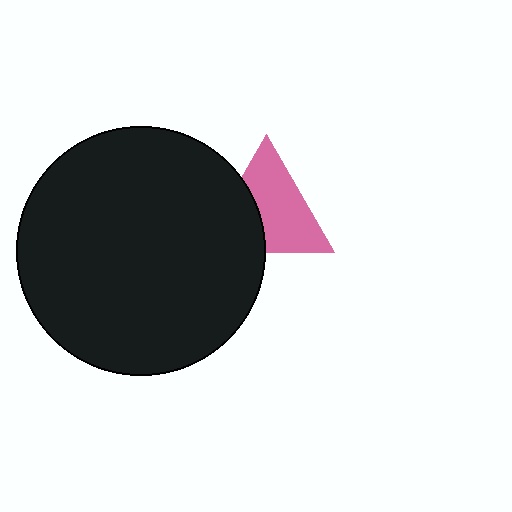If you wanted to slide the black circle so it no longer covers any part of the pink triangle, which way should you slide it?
Slide it left — that is the most direct way to separate the two shapes.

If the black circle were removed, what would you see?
You would see the complete pink triangle.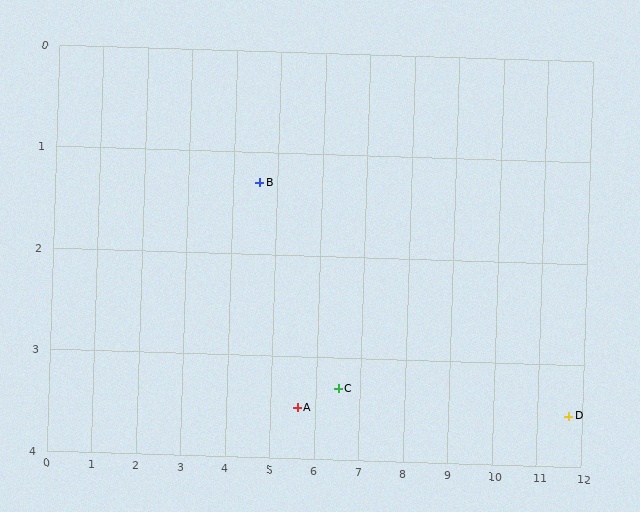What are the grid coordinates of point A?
Point A is at approximately (5.6, 3.5).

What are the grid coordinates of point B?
Point B is at approximately (4.6, 1.3).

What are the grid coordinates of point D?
Point D is at approximately (11.7, 3.5).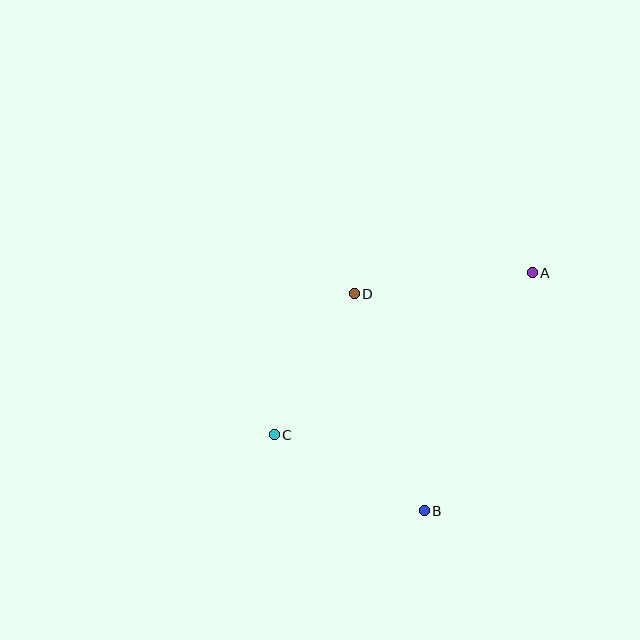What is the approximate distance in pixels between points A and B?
The distance between A and B is approximately 261 pixels.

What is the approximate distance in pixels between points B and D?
The distance between B and D is approximately 228 pixels.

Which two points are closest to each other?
Points C and D are closest to each other.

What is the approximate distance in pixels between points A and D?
The distance between A and D is approximately 179 pixels.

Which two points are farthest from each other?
Points A and C are farthest from each other.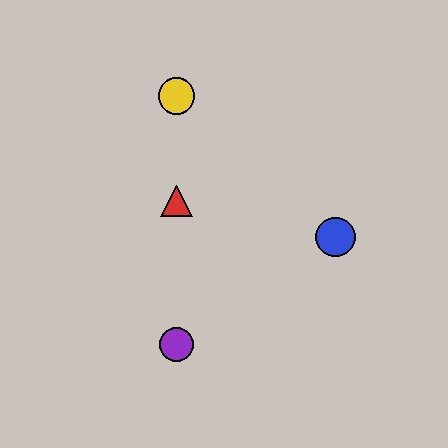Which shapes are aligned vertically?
The red triangle, the green circle, the yellow circle, the purple circle are aligned vertically.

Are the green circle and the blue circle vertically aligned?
No, the green circle is at x≈177 and the blue circle is at x≈335.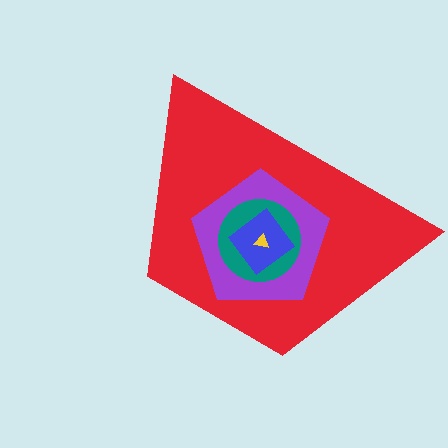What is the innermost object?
The yellow triangle.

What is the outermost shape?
The red trapezoid.